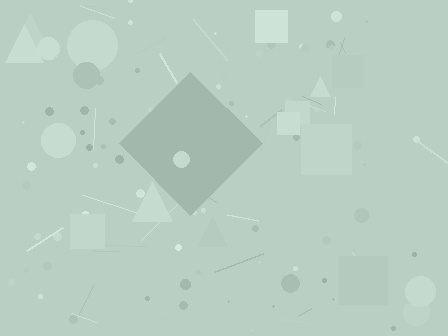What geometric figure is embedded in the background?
A diamond is embedded in the background.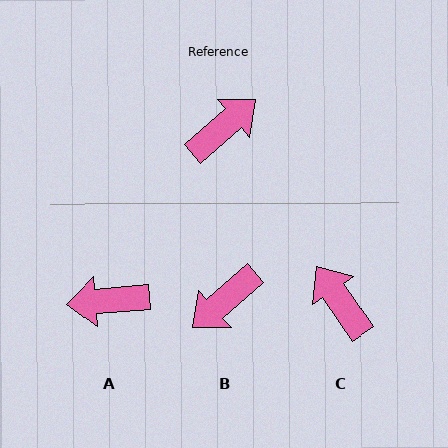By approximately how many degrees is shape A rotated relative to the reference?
Approximately 144 degrees counter-clockwise.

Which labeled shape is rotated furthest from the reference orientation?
B, about 179 degrees away.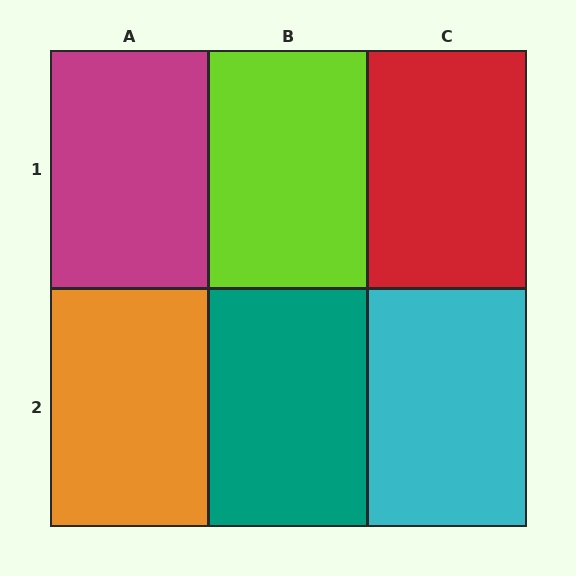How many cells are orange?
1 cell is orange.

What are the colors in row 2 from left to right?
Orange, teal, cyan.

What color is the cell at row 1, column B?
Lime.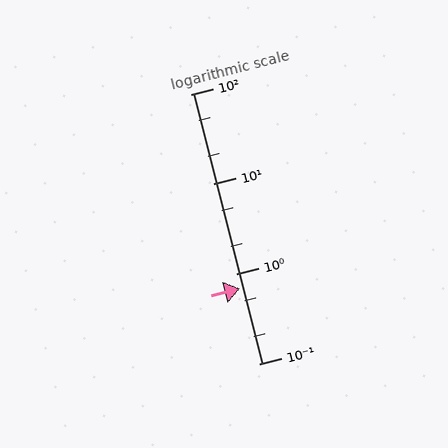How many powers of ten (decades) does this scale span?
The scale spans 3 decades, from 0.1 to 100.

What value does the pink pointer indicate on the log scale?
The pointer indicates approximately 0.68.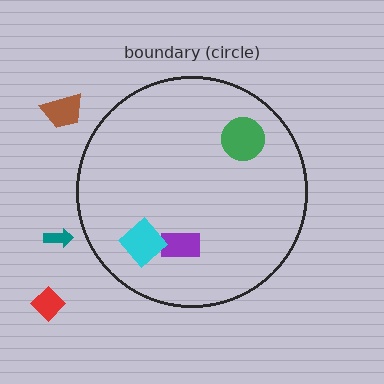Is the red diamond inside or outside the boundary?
Outside.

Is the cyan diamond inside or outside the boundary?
Inside.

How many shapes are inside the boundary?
3 inside, 3 outside.